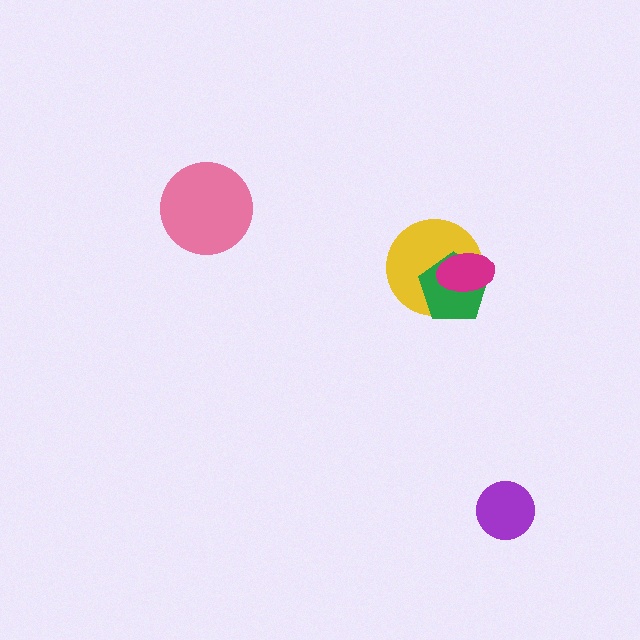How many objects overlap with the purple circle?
0 objects overlap with the purple circle.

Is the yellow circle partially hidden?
Yes, it is partially covered by another shape.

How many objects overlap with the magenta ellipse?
2 objects overlap with the magenta ellipse.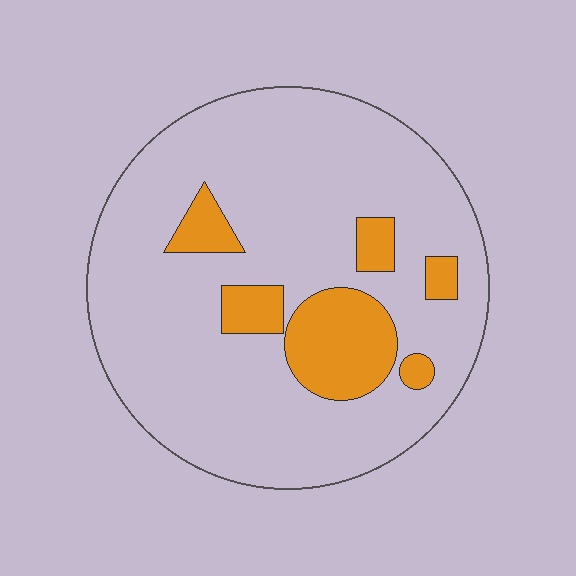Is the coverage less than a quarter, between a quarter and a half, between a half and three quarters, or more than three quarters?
Less than a quarter.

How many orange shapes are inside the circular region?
6.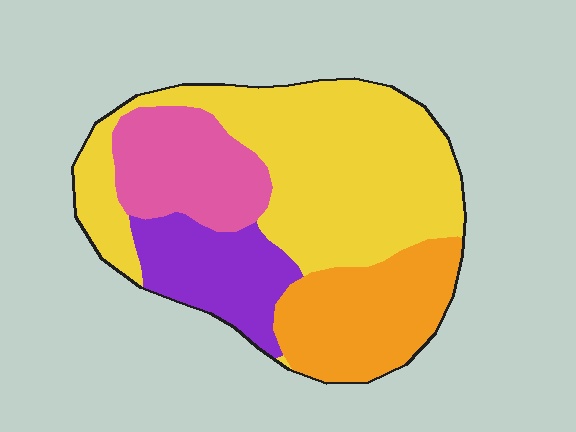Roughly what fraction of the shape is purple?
Purple takes up about one sixth (1/6) of the shape.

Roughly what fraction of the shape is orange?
Orange takes up about one fifth (1/5) of the shape.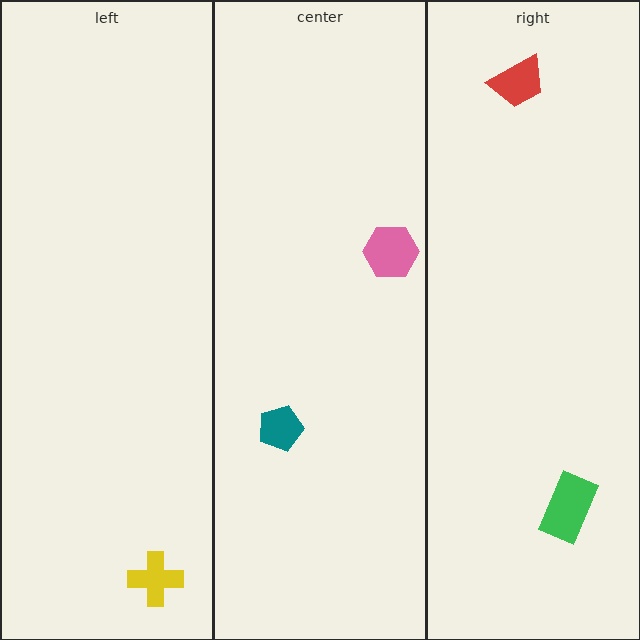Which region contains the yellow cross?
The left region.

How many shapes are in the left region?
1.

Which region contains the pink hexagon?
The center region.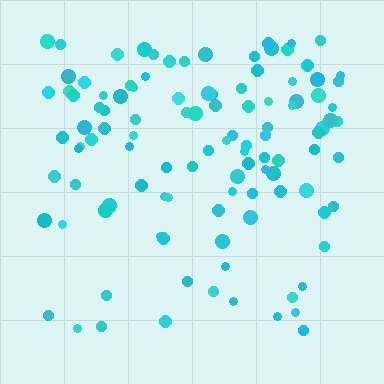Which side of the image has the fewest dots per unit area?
The bottom.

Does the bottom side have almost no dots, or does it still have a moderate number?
Still a moderate number, just noticeably fewer than the top.